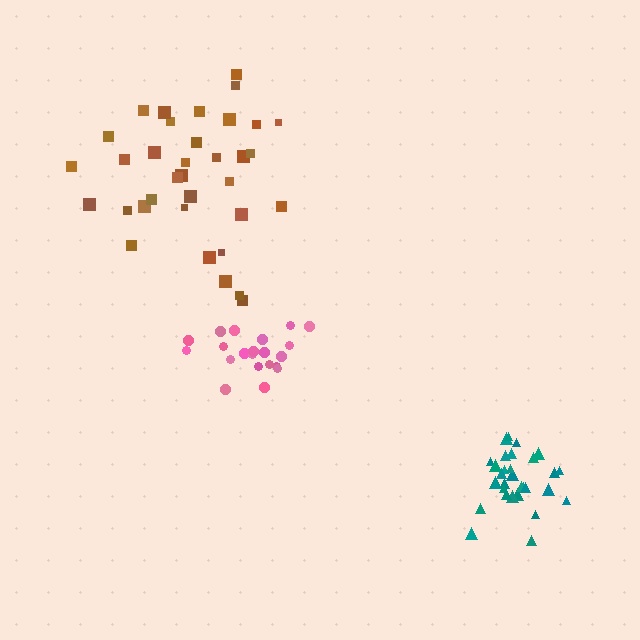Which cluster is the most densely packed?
Teal.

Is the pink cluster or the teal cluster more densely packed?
Teal.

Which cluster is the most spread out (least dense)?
Brown.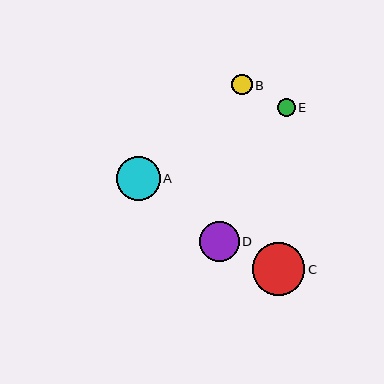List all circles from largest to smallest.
From largest to smallest: C, A, D, B, E.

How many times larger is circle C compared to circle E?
Circle C is approximately 3.0 times the size of circle E.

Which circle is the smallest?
Circle E is the smallest with a size of approximately 18 pixels.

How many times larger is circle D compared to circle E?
Circle D is approximately 2.2 times the size of circle E.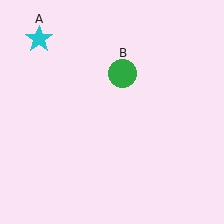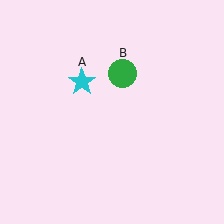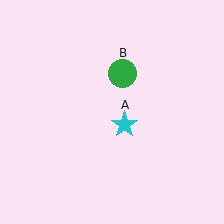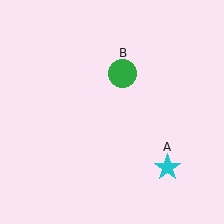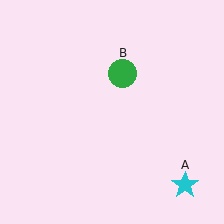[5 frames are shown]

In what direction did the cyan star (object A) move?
The cyan star (object A) moved down and to the right.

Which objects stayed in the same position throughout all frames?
Green circle (object B) remained stationary.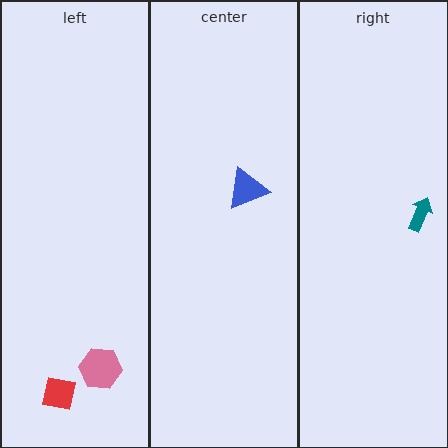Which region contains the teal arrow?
The right region.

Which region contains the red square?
The left region.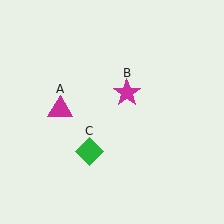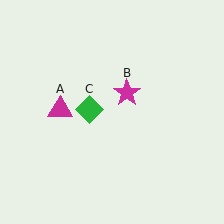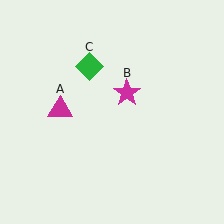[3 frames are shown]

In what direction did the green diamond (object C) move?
The green diamond (object C) moved up.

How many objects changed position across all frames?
1 object changed position: green diamond (object C).